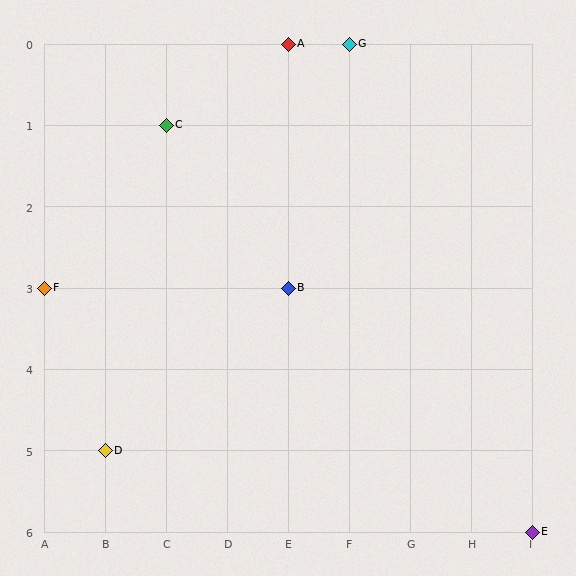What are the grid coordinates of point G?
Point G is at grid coordinates (F, 0).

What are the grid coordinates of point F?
Point F is at grid coordinates (A, 3).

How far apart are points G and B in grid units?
Points G and B are 1 column and 3 rows apart (about 3.2 grid units diagonally).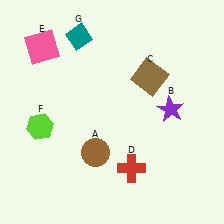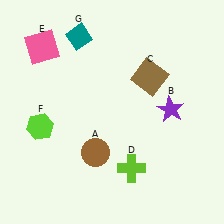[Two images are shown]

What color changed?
The cross (D) changed from red in Image 1 to lime in Image 2.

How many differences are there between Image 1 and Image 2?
There is 1 difference between the two images.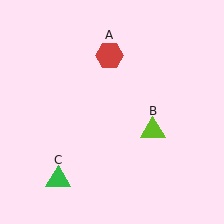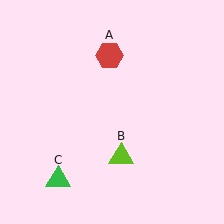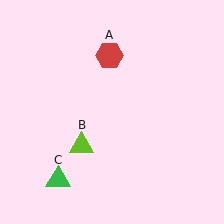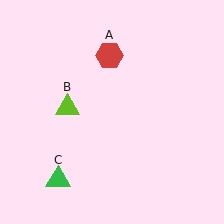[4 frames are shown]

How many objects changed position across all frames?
1 object changed position: lime triangle (object B).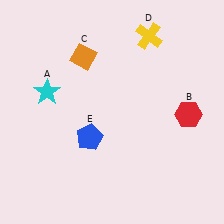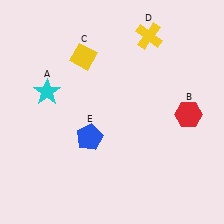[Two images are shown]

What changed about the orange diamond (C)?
In Image 1, C is orange. In Image 2, it changed to yellow.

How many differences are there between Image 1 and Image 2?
There is 1 difference between the two images.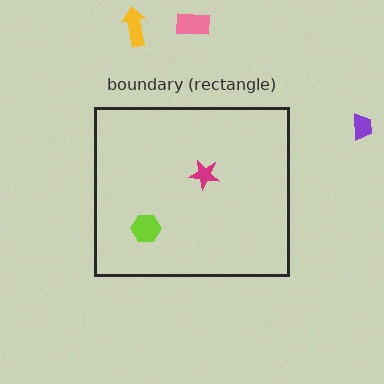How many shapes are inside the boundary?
2 inside, 3 outside.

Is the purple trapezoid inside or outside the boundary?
Outside.